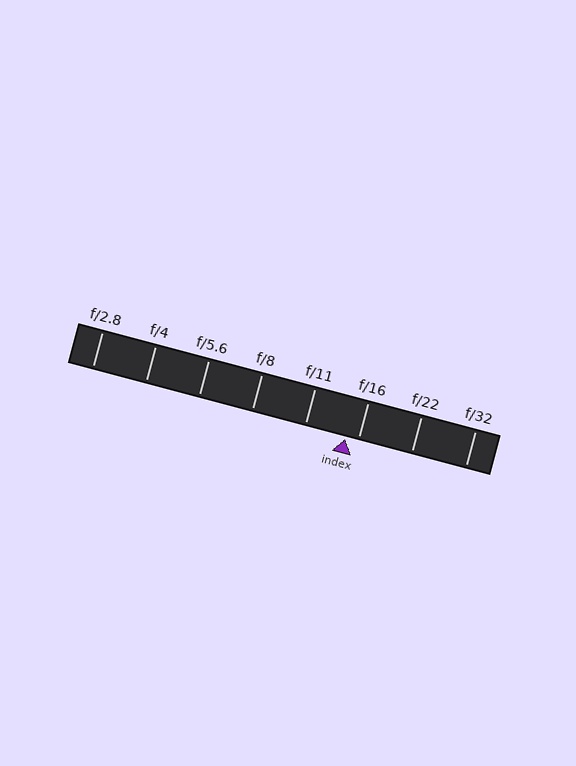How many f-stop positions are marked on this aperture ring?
There are 8 f-stop positions marked.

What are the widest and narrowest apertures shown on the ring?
The widest aperture shown is f/2.8 and the narrowest is f/32.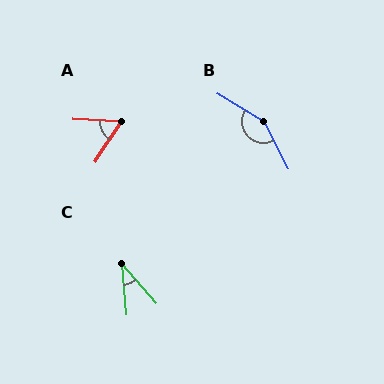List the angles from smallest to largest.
C (36°), A (59°), B (148°).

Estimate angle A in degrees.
Approximately 59 degrees.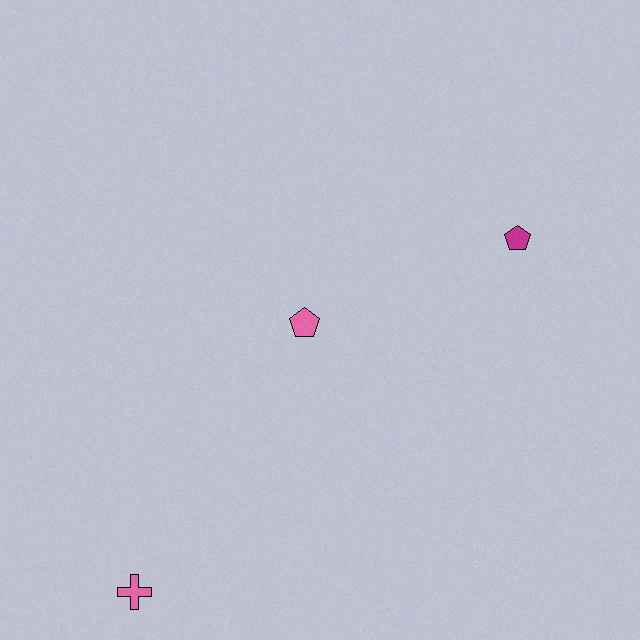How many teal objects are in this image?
There are no teal objects.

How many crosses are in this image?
There is 1 cross.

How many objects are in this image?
There are 3 objects.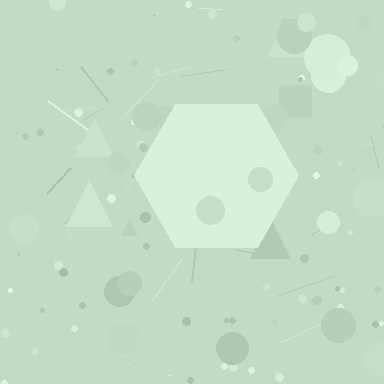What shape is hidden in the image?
A hexagon is hidden in the image.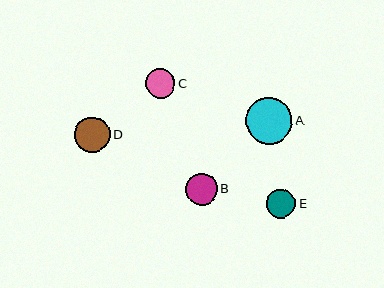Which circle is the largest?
Circle A is the largest with a size of approximately 47 pixels.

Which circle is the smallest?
Circle E is the smallest with a size of approximately 29 pixels.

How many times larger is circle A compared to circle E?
Circle A is approximately 1.6 times the size of circle E.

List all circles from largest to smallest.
From largest to smallest: A, D, B, C, E.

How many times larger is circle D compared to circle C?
Circle D is approximately 1.2 times the size of circle C.